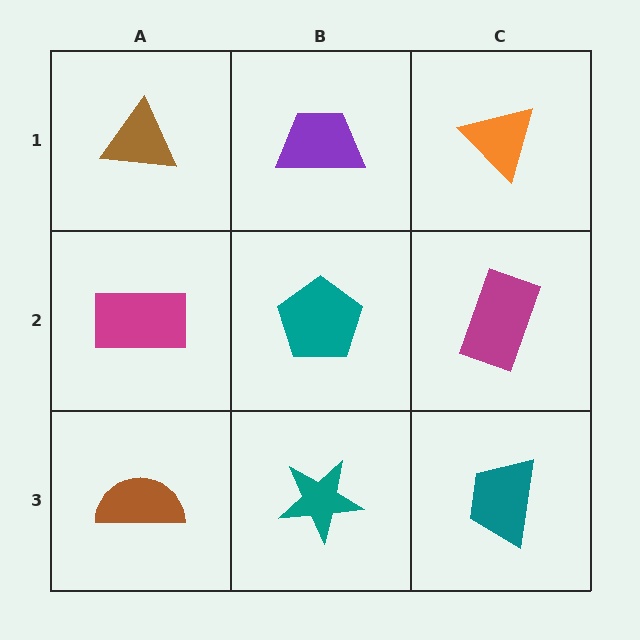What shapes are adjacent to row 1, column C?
A magenta rectangle (row 2, column C), a purple trapezoid (row 1, column B).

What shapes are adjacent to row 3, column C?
A magenta rectangle (row 2, column C), a teal star (row 3, column B).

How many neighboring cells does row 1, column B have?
3.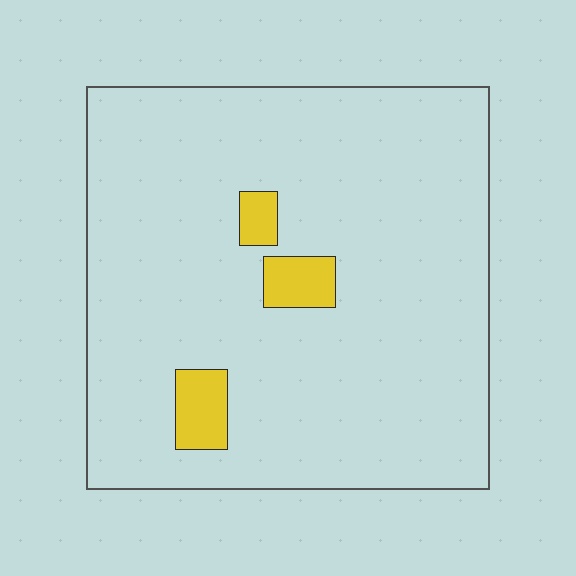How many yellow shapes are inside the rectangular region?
3.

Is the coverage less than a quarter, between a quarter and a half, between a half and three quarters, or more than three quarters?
Less than a quarter.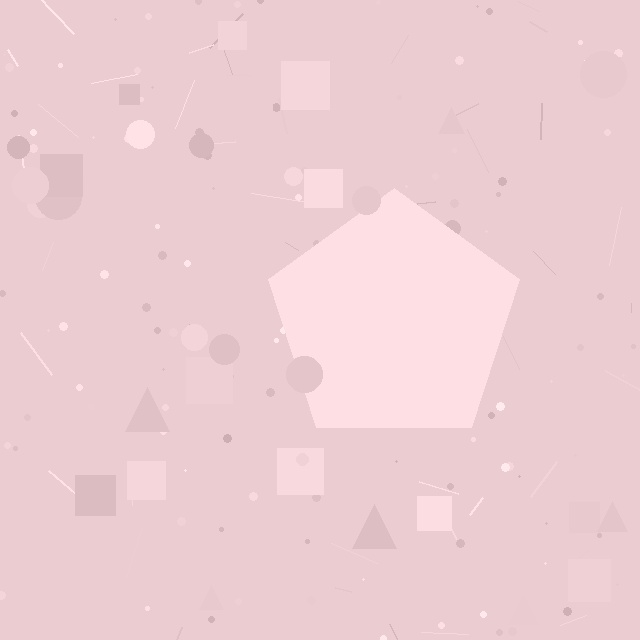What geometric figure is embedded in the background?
A pentagon is embedded in the background.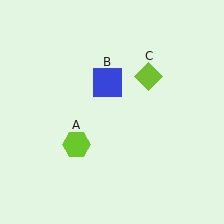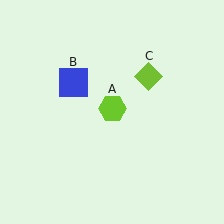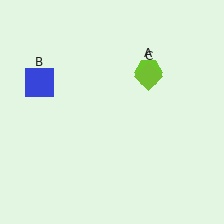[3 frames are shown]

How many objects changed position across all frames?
2 objects changed position: lime hexagon (object A), blue square (object B).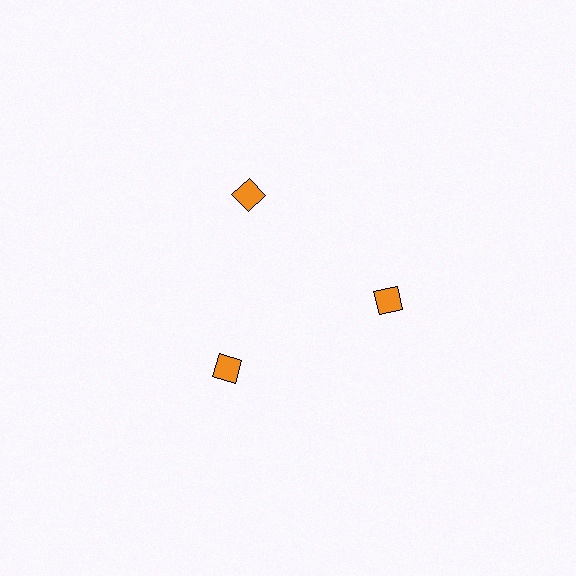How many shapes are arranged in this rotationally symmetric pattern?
There are 3 shapes, arranged in 3 groups of 1.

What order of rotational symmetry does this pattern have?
This pattern has 3-fold rotational symmetry.